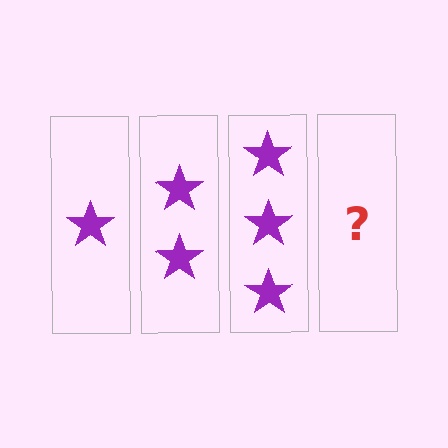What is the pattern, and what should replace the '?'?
The pattern is that each step adds one more star. The '?' should be 4 stars.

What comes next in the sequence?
The next element should be 4 stars.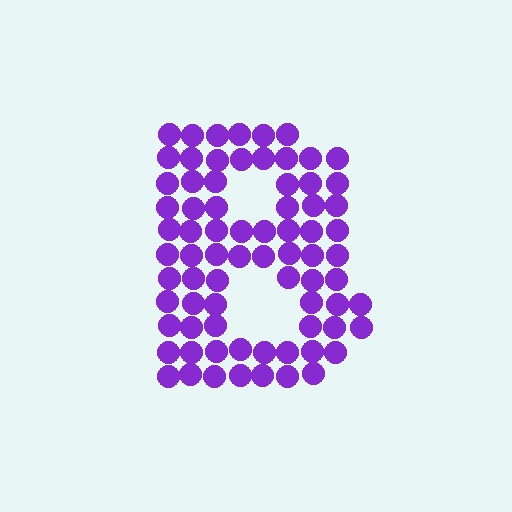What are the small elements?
The small elements are circles.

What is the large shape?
The large shape is the letter B.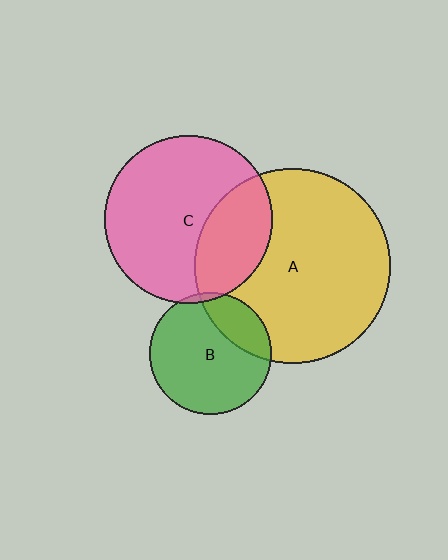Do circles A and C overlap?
Yes.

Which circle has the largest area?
Circle A (yellow).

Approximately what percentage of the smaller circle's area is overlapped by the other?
Approximately 30%.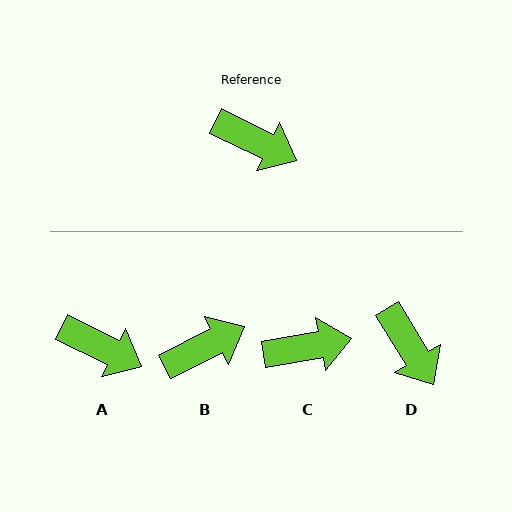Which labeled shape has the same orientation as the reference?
A.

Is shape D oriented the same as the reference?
No, it is off by about 32 degrees.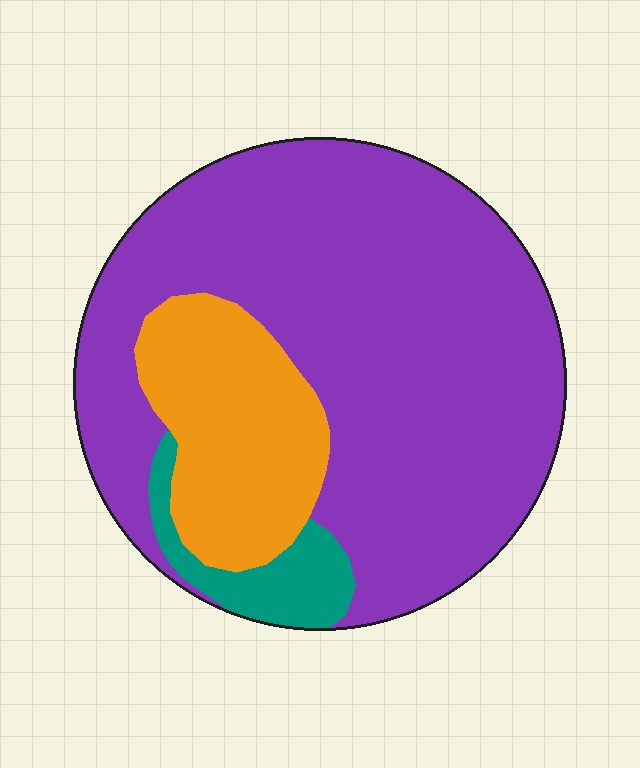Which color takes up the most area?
Purple, at roughly 75%.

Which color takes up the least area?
Teal, at roughly 5%.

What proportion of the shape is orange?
Orange takes up about one fifth (1/5) of the shape.